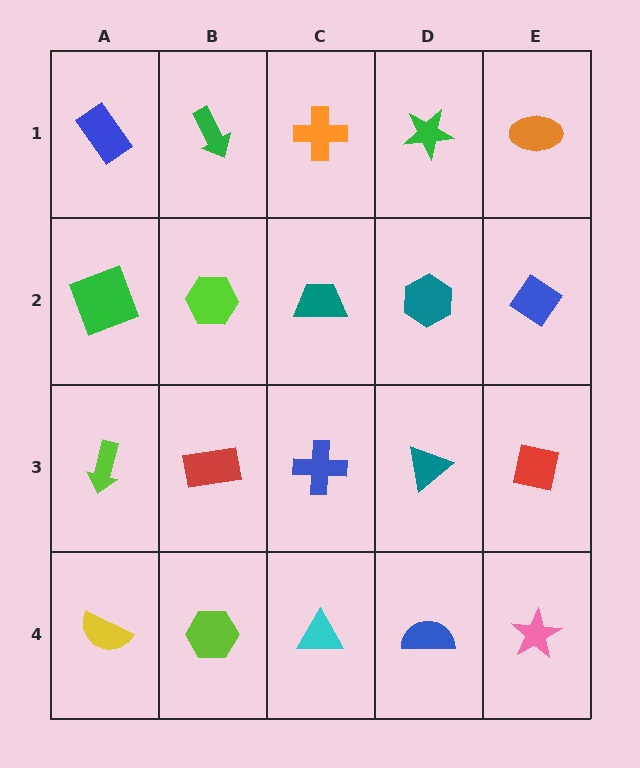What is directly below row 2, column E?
A red square.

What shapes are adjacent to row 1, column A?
A green square (row 2, column A), a green arrow (row 1, column B).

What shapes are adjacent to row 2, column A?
A blue rectangle (row 1, column A), a lime arrow (row 3, column A), a lime hexagon (row 2, column B).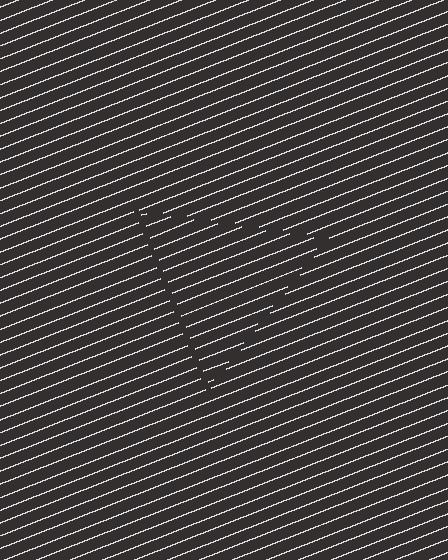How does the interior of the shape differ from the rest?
The interior of the shape contains the same grating, shifted by half a period — the contour is defined by the phase discontinuity where line-ends from the inner and outer gratings abut.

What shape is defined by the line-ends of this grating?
An illusory triangle. The interior of the shape contains the same grating, shifted by half a period — the contour is defined by the phase discontinuity where line-ends from the inner and outer gratings abut.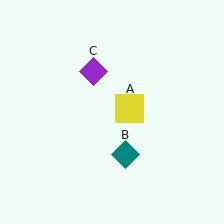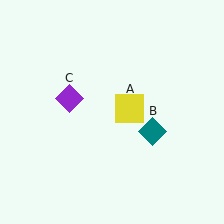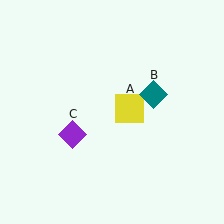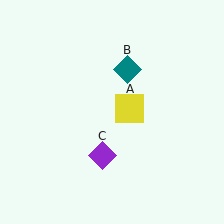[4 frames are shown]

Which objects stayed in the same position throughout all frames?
Yellow square (object A) remained stationary.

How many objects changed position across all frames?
2 objects changed position: teal diamond (object B), purple diamond (object C).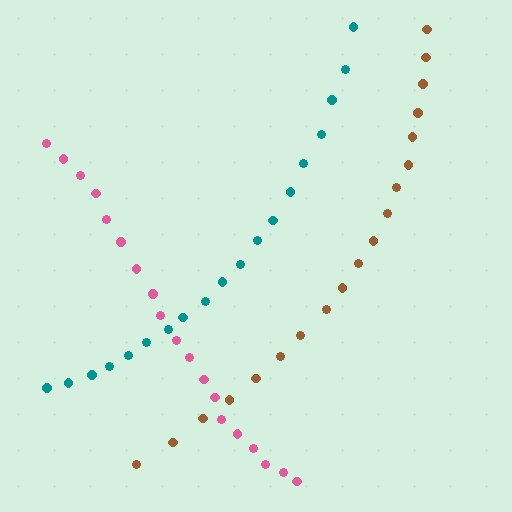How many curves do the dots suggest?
There are 3 distinct paths.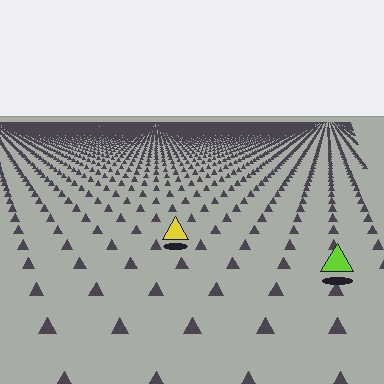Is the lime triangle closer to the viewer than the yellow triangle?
Yes. The lime triangle is closer — you can tell from the texture gradient: the ground texture is coarser near it.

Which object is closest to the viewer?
The lime triangle is closest. The texture marks near it are larger and more spread out.